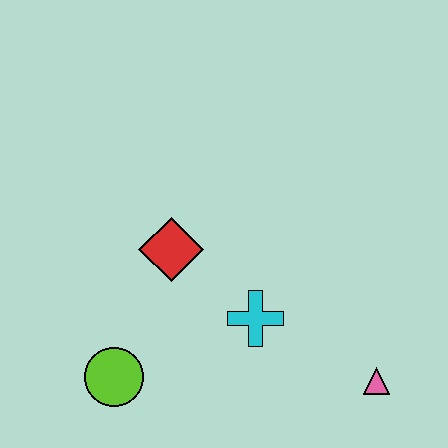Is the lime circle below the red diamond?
Yes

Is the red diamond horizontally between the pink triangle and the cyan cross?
No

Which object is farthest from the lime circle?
The pink triangle is farthest from the lime circle.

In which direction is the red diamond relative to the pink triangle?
The red diamond is to the left of the pink triangle.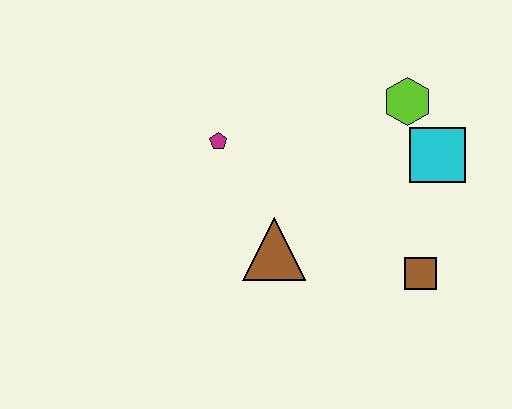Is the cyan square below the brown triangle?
No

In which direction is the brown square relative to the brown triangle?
The brown square is to the right of the brown triangle.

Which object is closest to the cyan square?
The lime hexagon is closest to the cyan square.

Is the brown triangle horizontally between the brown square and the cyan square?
No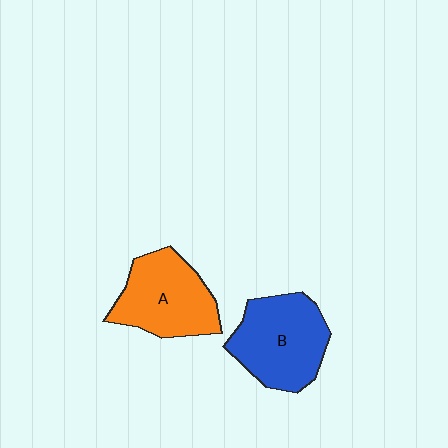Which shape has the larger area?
Shape B (blue).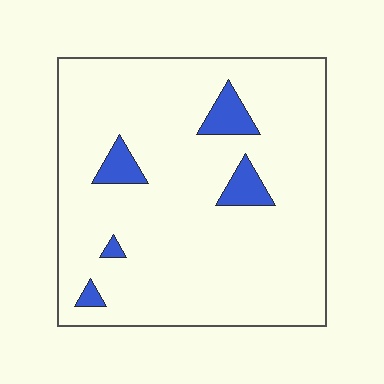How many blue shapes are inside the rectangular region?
5.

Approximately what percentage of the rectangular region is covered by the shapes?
Approximately 10%.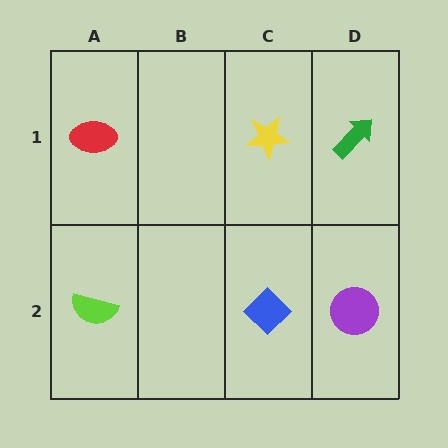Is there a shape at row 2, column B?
No, that cell is empty.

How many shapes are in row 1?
3 shapes.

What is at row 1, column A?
A red ellipse.